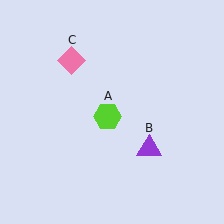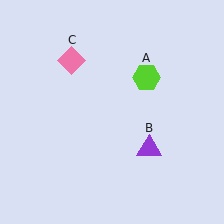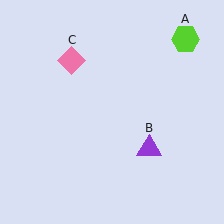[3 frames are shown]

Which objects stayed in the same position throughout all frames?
Purple triangle (object B) and pink diamond (object C) remained stationary.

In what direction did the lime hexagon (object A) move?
The lime hexagon (object A) moved up and to the right.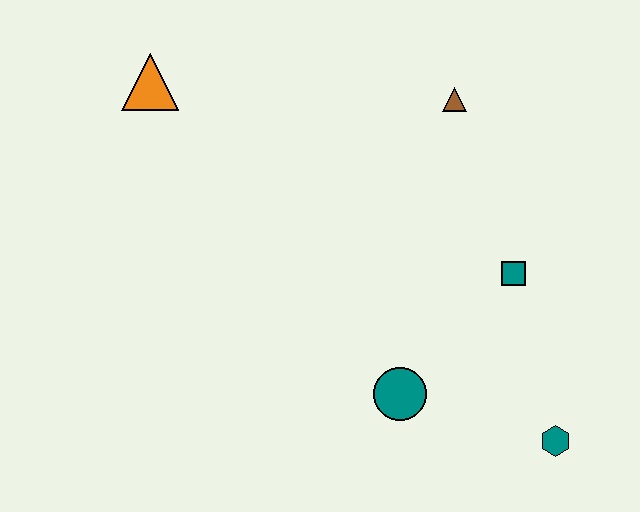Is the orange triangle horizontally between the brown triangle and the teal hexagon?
No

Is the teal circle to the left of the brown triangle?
Yes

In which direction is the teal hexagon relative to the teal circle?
The teal hexagon is to the right of the teal circle.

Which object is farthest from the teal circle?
The orange triangle is farthest from the teal circle.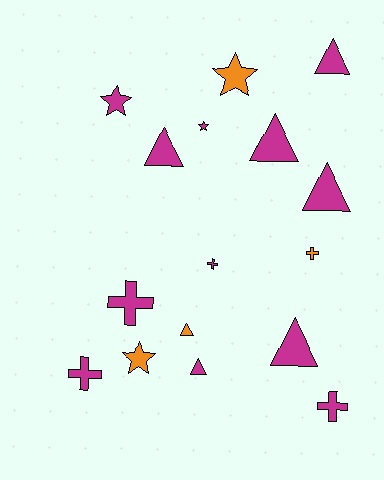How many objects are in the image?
There are 16 objects.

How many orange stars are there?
There are 2 orange stars.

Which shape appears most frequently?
Triangle, with 7 objects.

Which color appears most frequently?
Magenta, with 12 objects.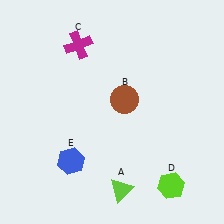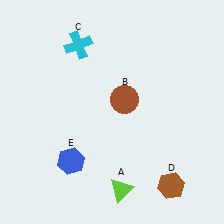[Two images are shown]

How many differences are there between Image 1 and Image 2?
There are 2 differences between the two images.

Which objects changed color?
C changed from magenta to cyan. D changed from lime to brown.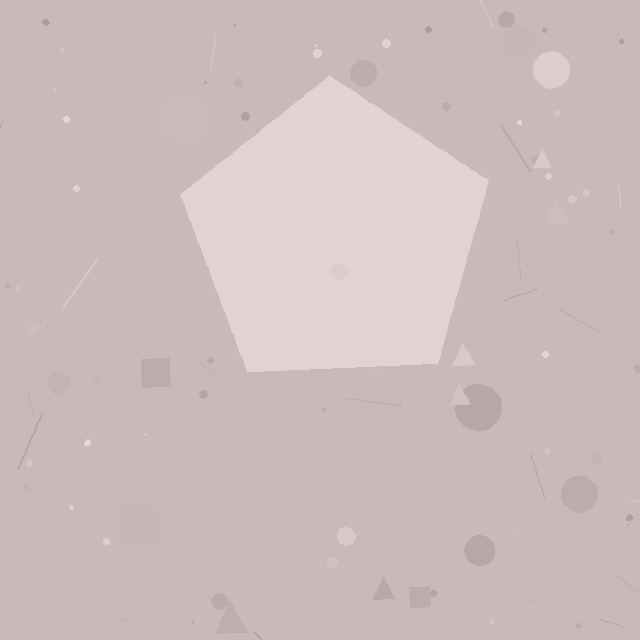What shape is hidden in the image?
A pentagon is hidden in the image.